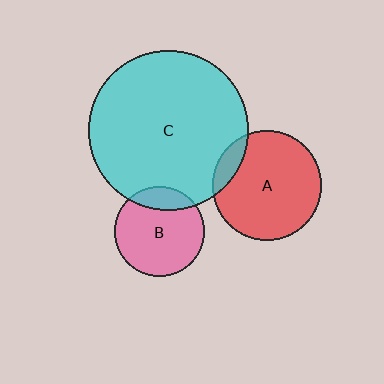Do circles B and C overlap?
Yes.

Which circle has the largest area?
Circle C (cyan).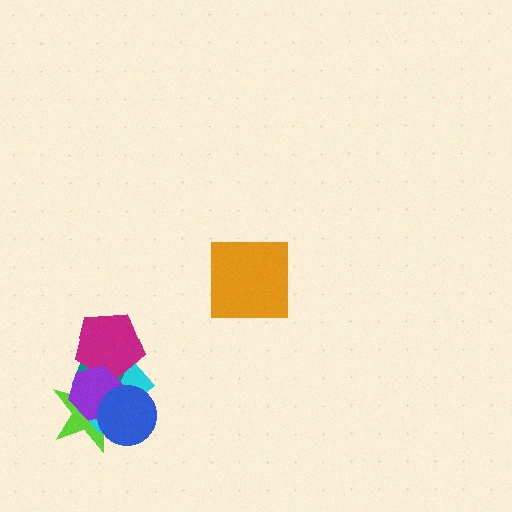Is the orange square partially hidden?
No, no other shape covers it.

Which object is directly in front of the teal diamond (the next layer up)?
The magenta pentagon is directly in front of the teal diamond.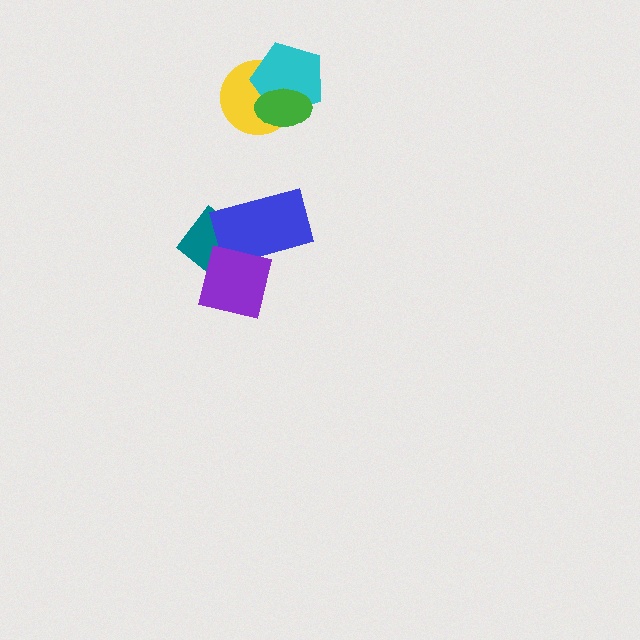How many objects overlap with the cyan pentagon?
2 objects overlap with the cyan pentagon.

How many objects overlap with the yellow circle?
2 objects overlap with the yellow circle.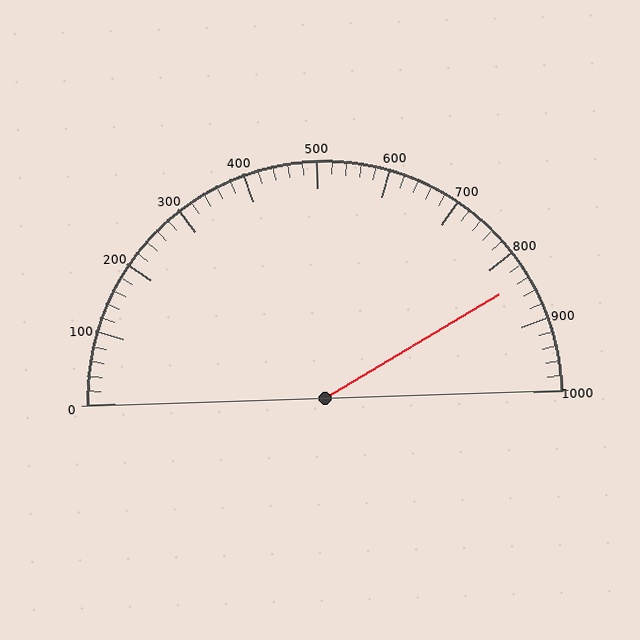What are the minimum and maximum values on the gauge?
The gauge ranges from 0 to 1000.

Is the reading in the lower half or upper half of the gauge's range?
The reading is in the upper half of the range (0 to 1000).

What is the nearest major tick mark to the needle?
The nearest major tick mark is 800.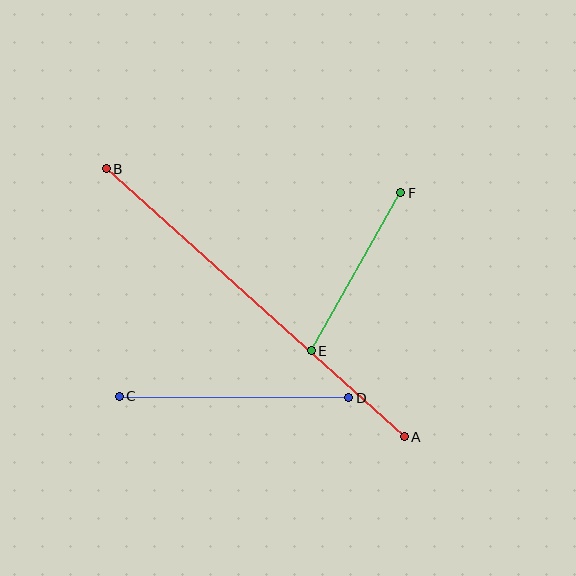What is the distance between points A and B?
The distance is approximately 401 pixels.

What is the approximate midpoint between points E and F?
The midpoint is at approximately (356, 272) pixels.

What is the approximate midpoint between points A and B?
The midpoint is at approximately (255, 303) pixels.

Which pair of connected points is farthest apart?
Points A and B are farthest apart.